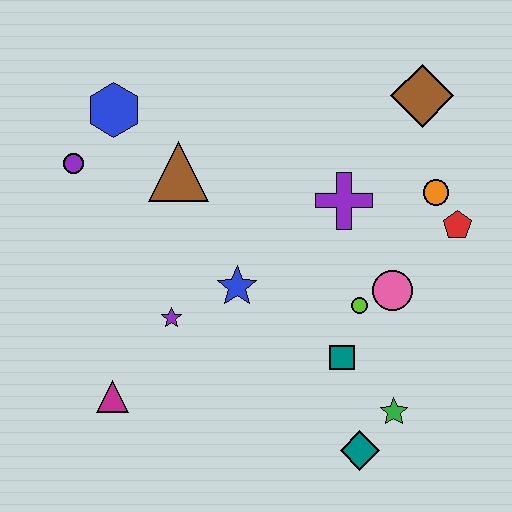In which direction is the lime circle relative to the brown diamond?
The lime circle is below the brown diamond.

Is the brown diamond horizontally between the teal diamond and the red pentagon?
Yes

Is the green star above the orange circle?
No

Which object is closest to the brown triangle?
The blue hexagon is closest to the brown triangle.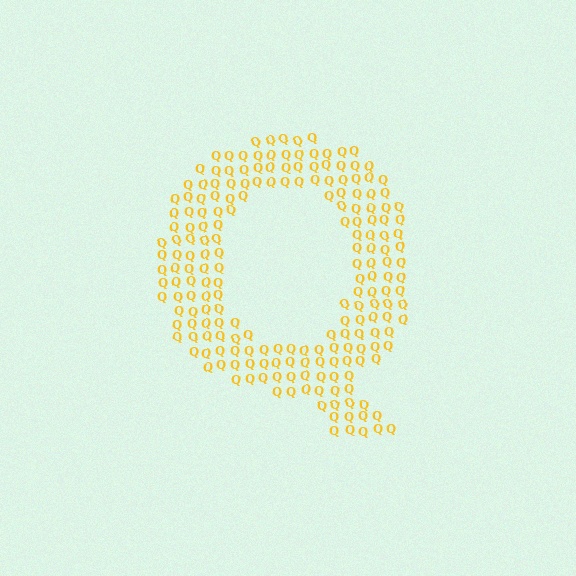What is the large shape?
The large shape is the letter Q.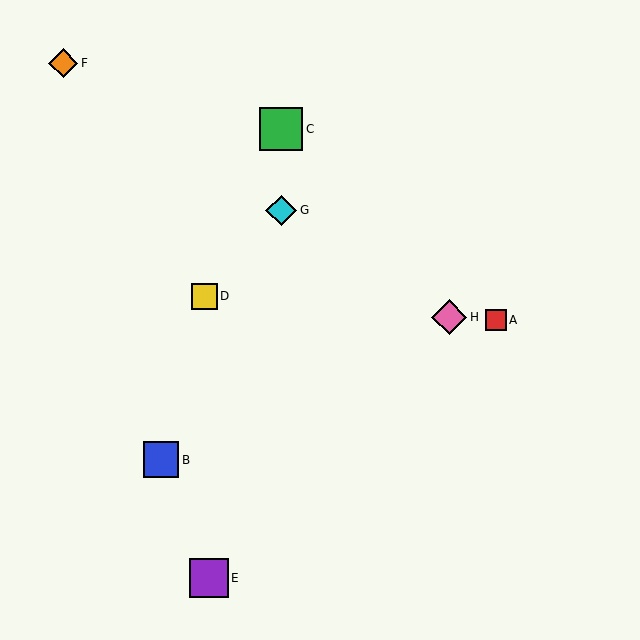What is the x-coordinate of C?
Object C is at x≈281.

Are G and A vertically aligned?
No, G is at x≈281 and A is at x≈496.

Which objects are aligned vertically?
Objects C, G are aligned vertically.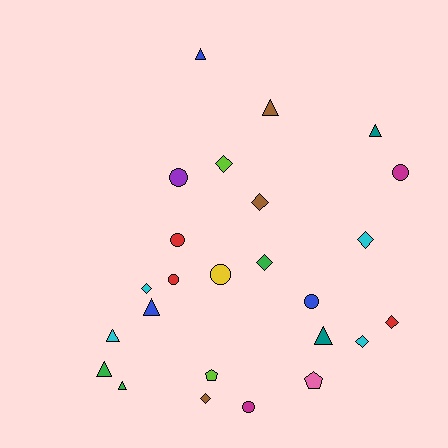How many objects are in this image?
There are 25 objects.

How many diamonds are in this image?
There are 8 diamonds.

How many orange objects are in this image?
There are no orange objects.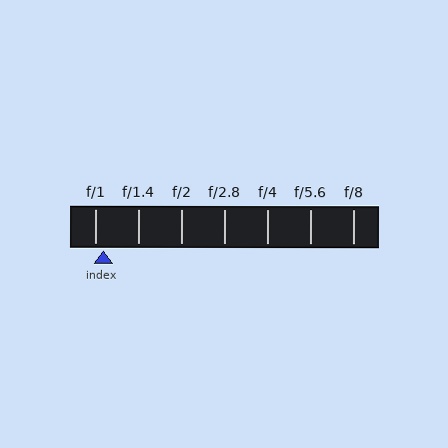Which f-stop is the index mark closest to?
The index mark is closest to f/1.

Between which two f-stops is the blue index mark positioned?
The index mark is between f/1 and f/1.4.